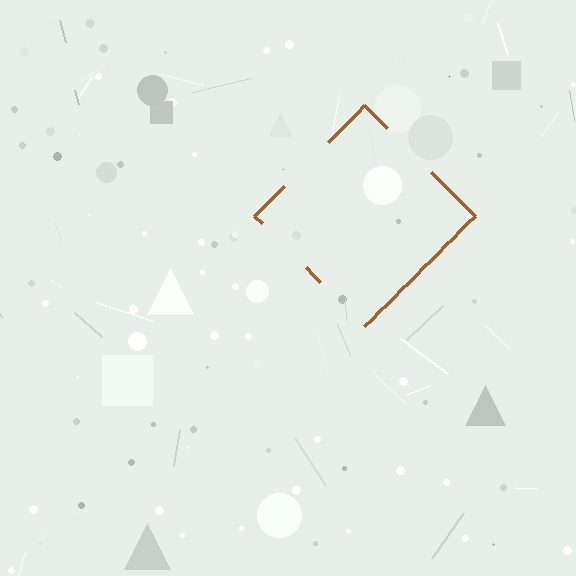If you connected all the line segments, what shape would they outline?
They would outline a diamond.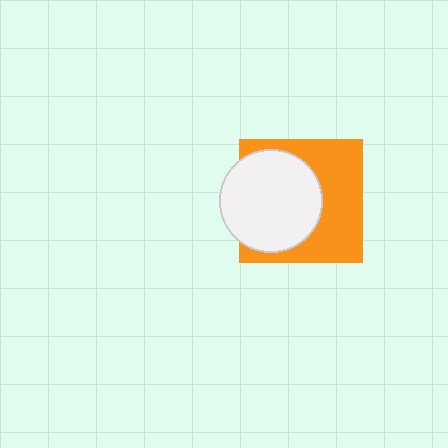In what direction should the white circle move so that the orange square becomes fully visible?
The white circle should move left. That is the shortest direction to clear the overlap and leave the orange square fully visible.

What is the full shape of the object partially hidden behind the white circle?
The partially hidden object is an orange square.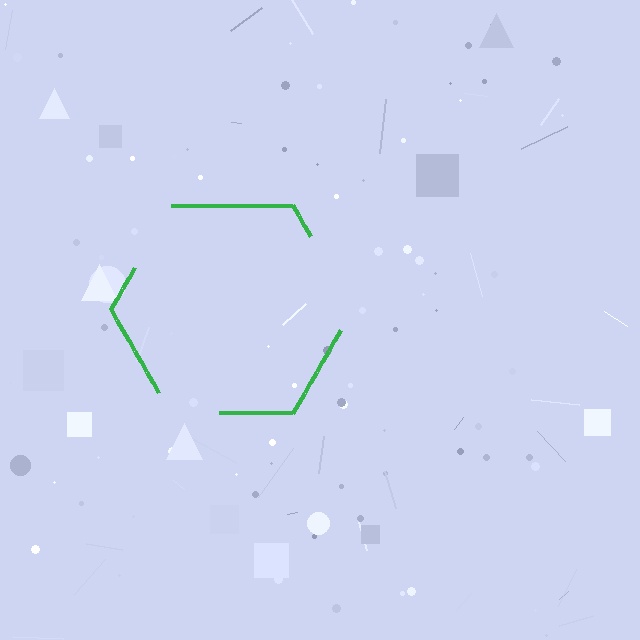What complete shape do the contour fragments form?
The contour fragments form a hexagon.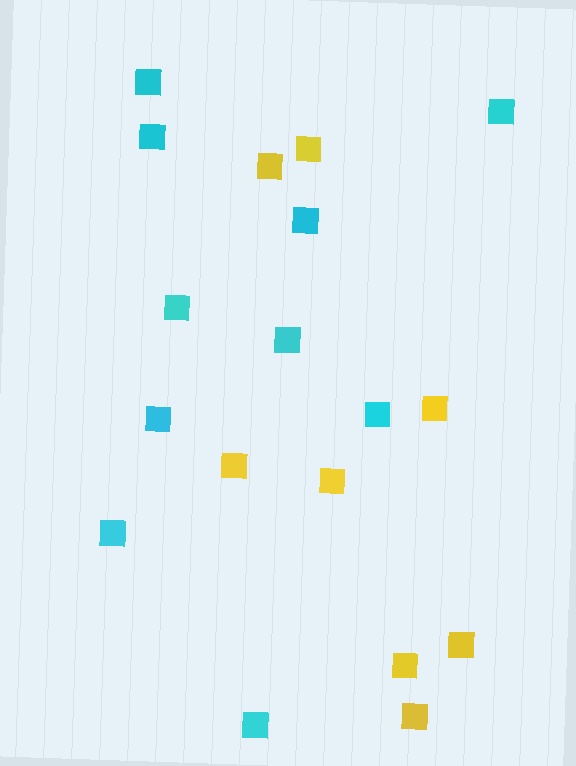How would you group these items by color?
There are 2 groups: one group of cyan squares (10) and one group of yellow squares (8).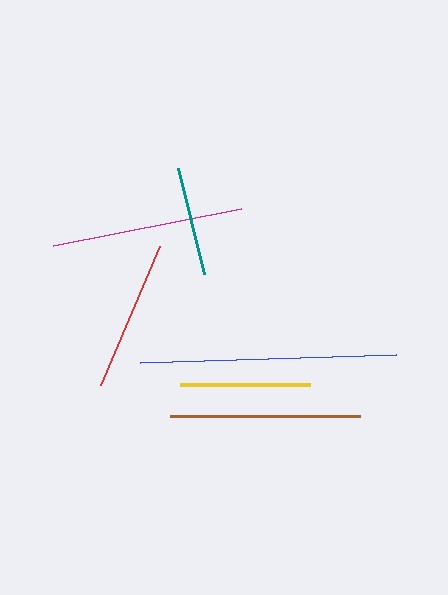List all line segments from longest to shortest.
From longest to shortest: blue, magenta, brown, red, yellow, teal.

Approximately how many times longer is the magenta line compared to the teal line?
The magenta line is approximately 1.8 times the length of the teal line.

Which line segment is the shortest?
The teal line is the shortest at approximately 109 pixels.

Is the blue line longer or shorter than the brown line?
The blue line is longer than the brown line.